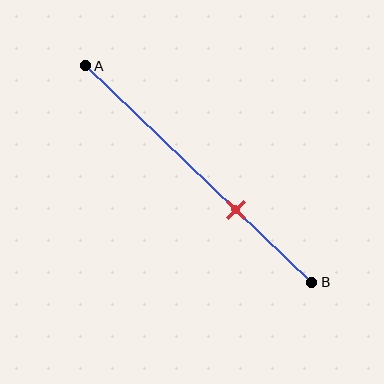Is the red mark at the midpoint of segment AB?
No, the mark is at about 65% from A, not at the 50% midpoint.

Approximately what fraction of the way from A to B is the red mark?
The red mark is approximately 65% of the way from A to B.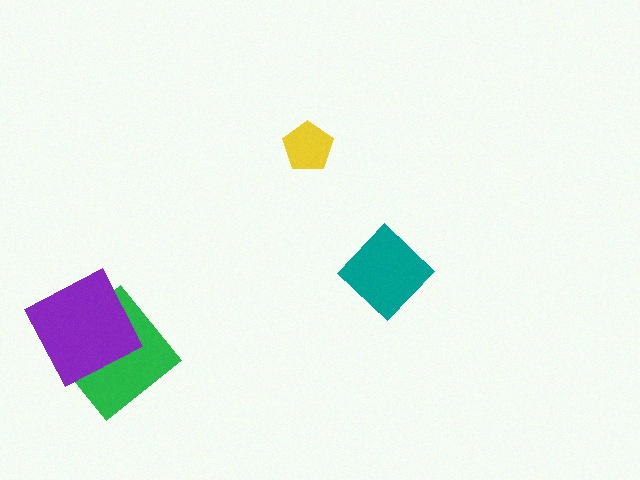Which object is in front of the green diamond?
The purple square is in front of the green diamond.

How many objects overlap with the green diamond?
1 object overlaps with the green diamond.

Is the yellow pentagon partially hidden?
No, no other shape covers it.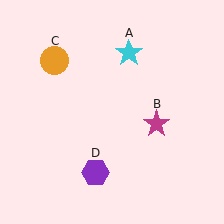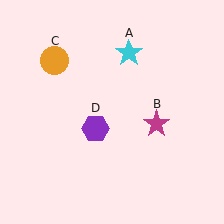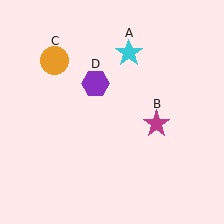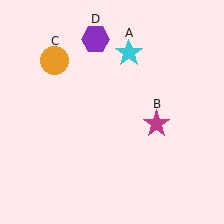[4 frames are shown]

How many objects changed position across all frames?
1 object changed position: purple hexagon (object D).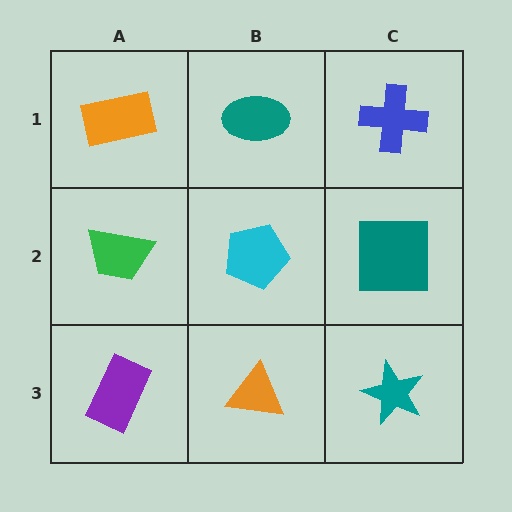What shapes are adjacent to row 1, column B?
A cyan pentagon (row 2, column B), an orange rectangle (row 1, column A), a blue cross (row 1, column C).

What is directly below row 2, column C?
A teal star.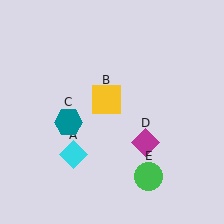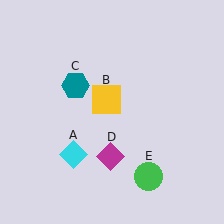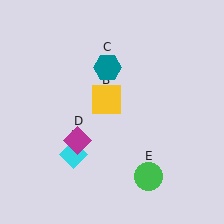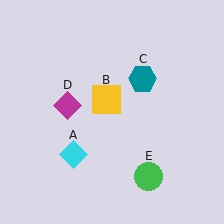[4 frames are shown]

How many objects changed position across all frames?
2 objects changed position: teal hexagon (object C), magenta diamond (object D).